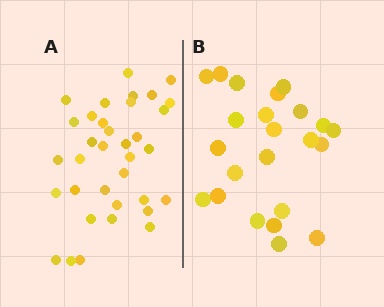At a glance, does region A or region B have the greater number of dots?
Region A (the left region) has more dots.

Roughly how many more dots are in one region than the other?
Region A has roughly 12 or so more dots than region B.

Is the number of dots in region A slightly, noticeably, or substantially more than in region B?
Region A has substantially more. The ratio is roughly 1.5 to 1.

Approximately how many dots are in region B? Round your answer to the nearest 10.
About 20 dots. (The exact count is 23, which rounds to 20.)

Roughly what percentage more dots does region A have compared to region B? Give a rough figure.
About 50% more.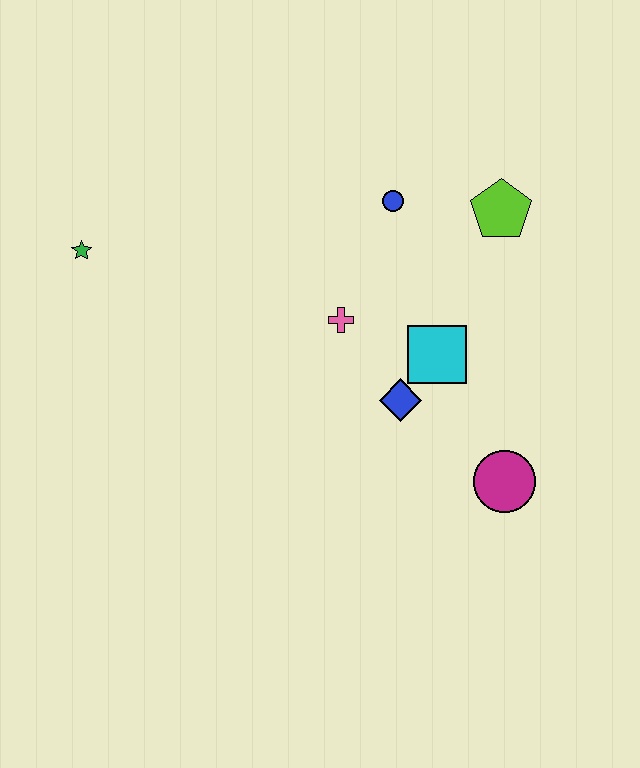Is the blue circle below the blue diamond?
No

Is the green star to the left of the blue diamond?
Yes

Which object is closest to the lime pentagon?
The blue circle is closest to the lime pentagon.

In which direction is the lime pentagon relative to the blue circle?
The lime pentagon is to the right of the blue circle.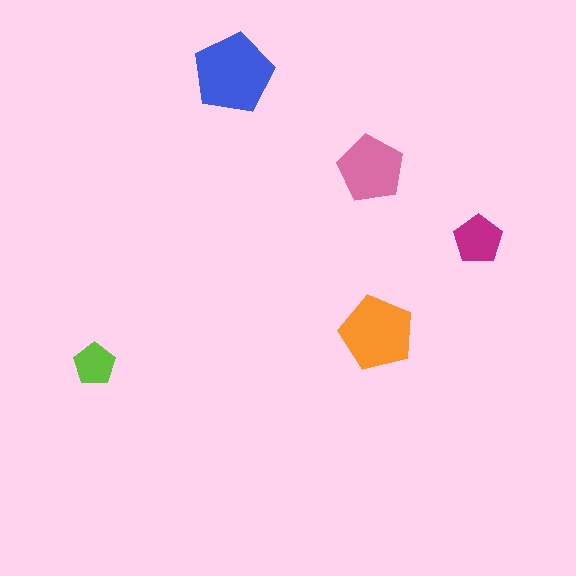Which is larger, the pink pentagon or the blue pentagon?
The blue one.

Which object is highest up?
The blue pentagon is topmost.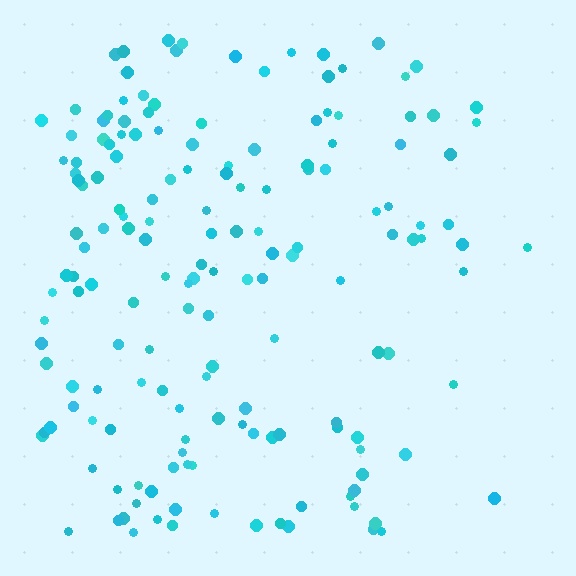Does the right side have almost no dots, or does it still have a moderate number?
Still a moderate number, just noticeably fewer than the left.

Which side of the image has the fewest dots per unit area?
The right.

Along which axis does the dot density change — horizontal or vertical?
Horizontal.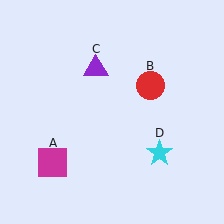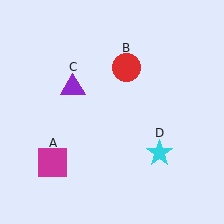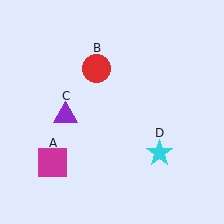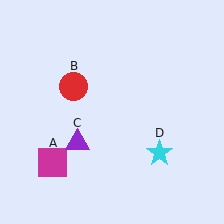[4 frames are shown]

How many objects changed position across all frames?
2 objects changed position: red circle (object B), purple triangle (object C).